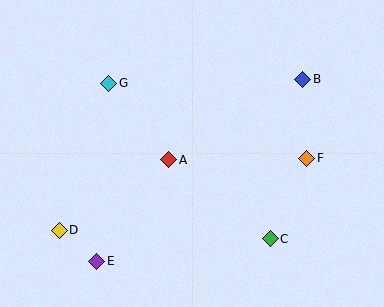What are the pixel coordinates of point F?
Point F is at (307, 158).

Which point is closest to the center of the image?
Point A at (169, 160) is closest to the center.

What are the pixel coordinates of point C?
Point C is at (270, 239).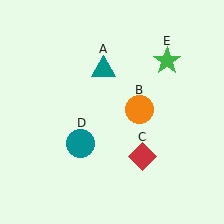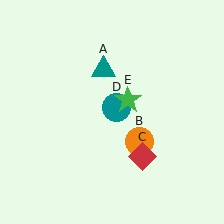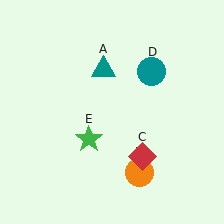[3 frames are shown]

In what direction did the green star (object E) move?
The green star (object E) moved down and to the left.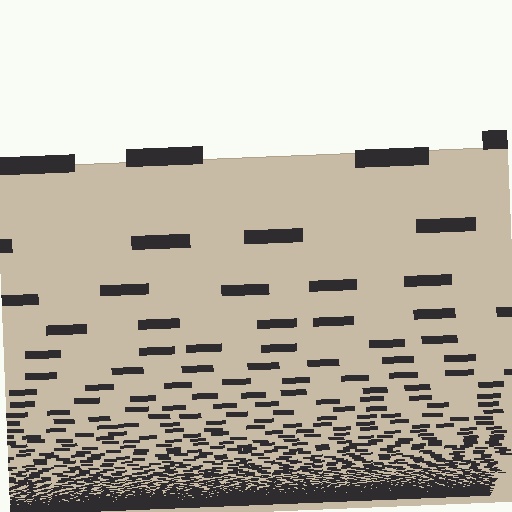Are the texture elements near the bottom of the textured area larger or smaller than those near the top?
Smaller. The gradient is inverted — elements near the bottom are smaller and denser.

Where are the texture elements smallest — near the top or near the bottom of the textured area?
Near the bottom.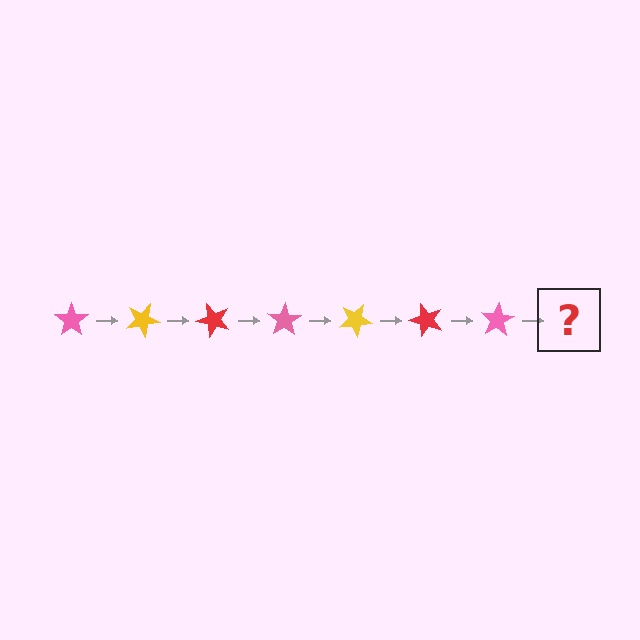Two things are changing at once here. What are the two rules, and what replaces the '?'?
The two rules are that it rotates 25 degrees each step and the color cycles through pink, yellow, and red. The '?' should be a yellow star, rotated 175 degrees from the start.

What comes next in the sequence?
The next element should be a yellow star, rotated 175 degrees from the start.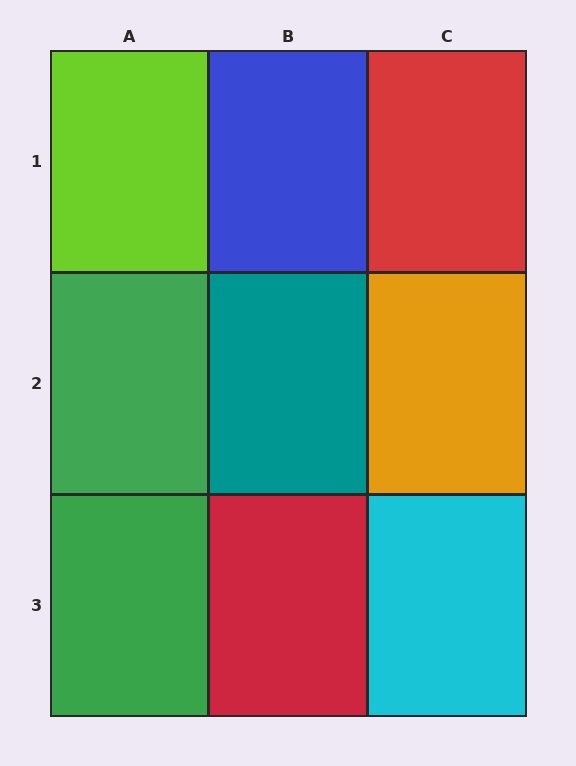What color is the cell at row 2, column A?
Green.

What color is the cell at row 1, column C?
Red.